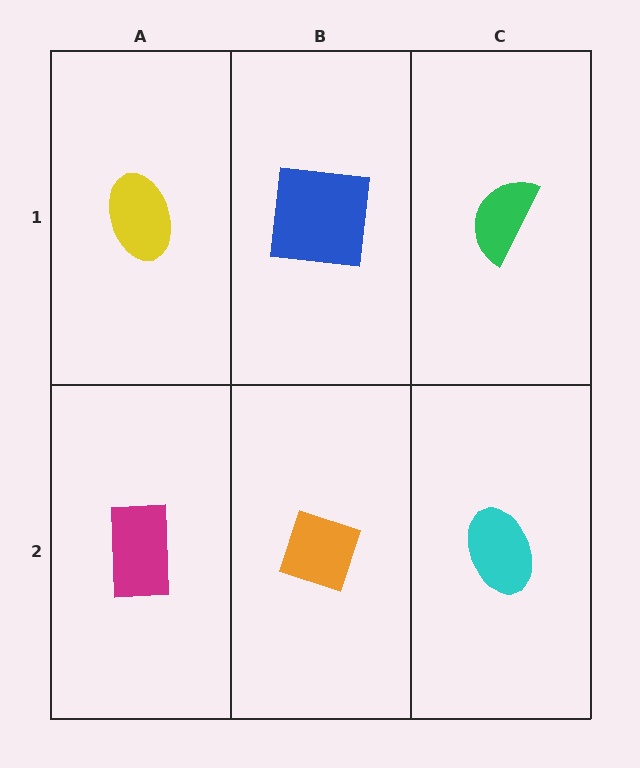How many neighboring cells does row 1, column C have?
2.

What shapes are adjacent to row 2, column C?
A green semicircle (row 1, column C), an orange diamond (row 2, column B).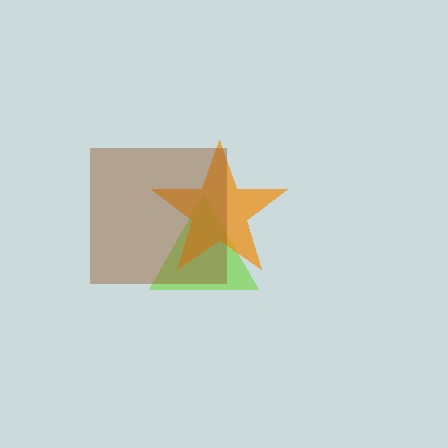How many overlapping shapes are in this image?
There are 3 overlapping shapes in the image.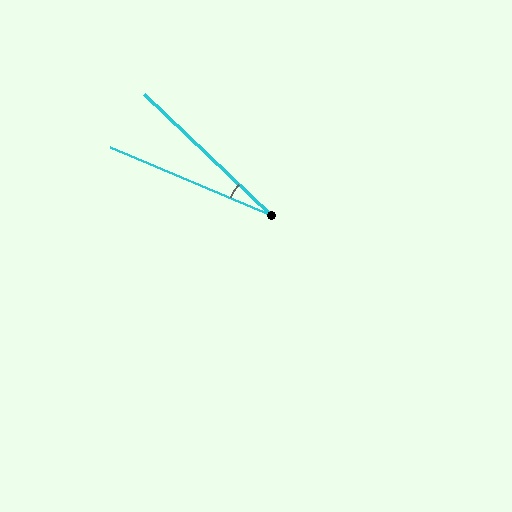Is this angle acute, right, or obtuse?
It is acute.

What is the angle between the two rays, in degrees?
Approximately 21 degrees.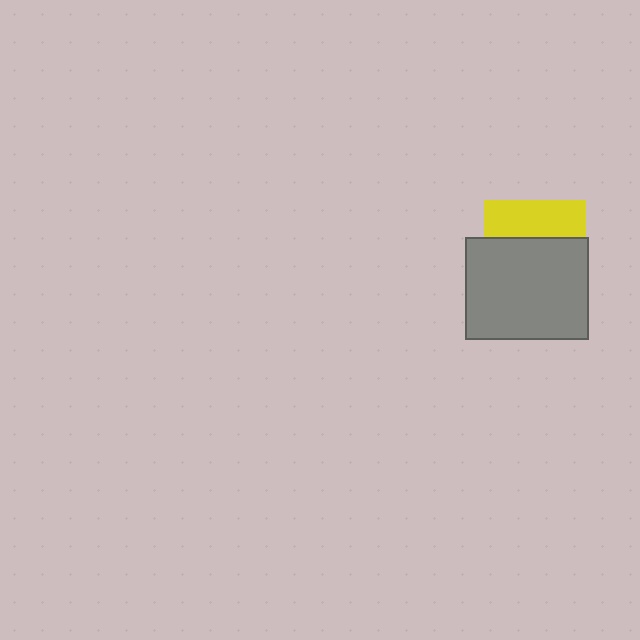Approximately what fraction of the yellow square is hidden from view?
Roughly 63% of the yellow square is hidden behind the gray rectangle.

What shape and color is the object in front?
The object in front is a gray rectangle.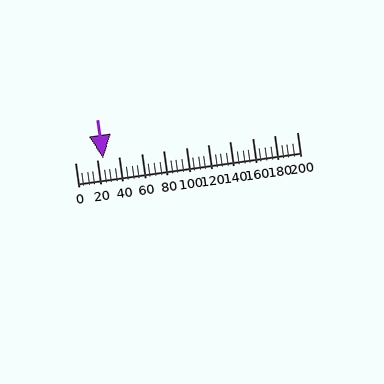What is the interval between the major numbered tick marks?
The major tick marks are spaced 20 units apart.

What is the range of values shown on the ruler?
The ruler shows values from 0 to 200.